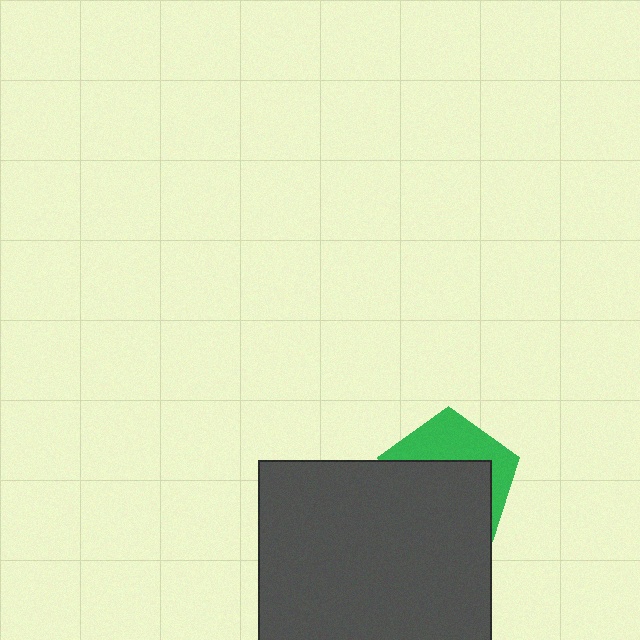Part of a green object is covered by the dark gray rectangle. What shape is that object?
It is a pentagon.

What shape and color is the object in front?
The object in front is a dark gray rectangle.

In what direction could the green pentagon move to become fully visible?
The green pentagon could move up. That would shift it out from behind the dark gray rectangle entirely.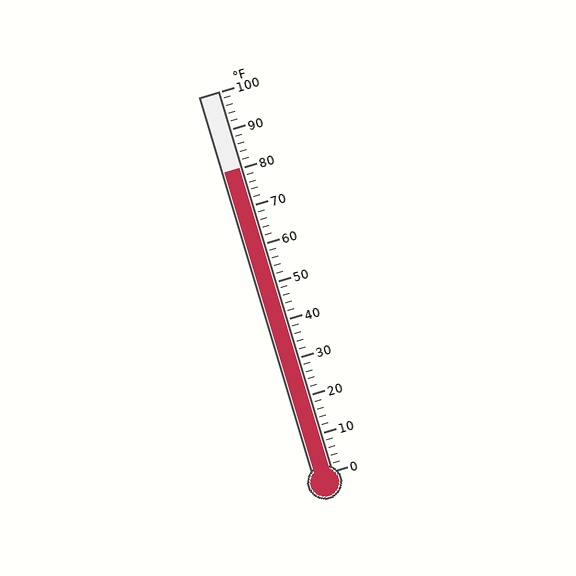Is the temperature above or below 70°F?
The temperature is above 70°F.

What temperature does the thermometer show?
The thermometer shows approximately 80°F.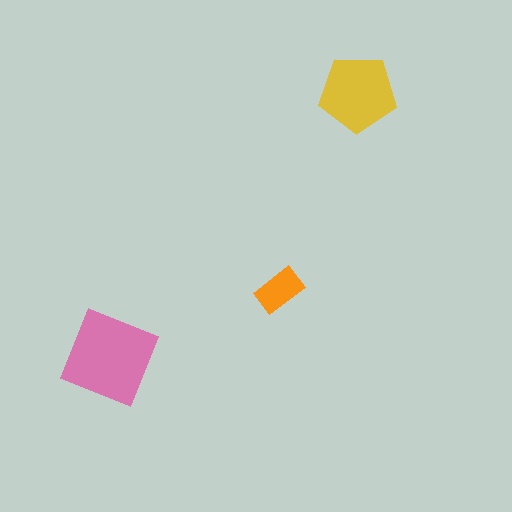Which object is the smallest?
The orange rectangle.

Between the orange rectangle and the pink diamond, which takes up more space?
The pink diamond.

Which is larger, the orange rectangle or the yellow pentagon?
The yellow pentagon.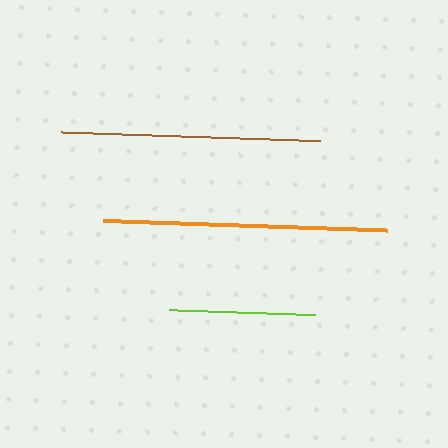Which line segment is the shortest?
The lime line is the shortest at approximately 146 pixels.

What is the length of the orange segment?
The orange segment is approximately 283 pixels long.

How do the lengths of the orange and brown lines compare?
The orange and brown lines are approximately the same length.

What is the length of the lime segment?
The lime segment is approximately 146 pixels long.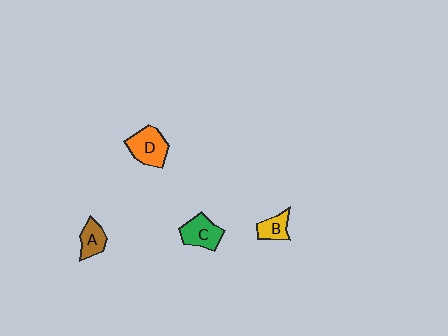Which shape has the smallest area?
Shape B (yellow).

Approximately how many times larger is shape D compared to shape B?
Approximately 1.7 times.